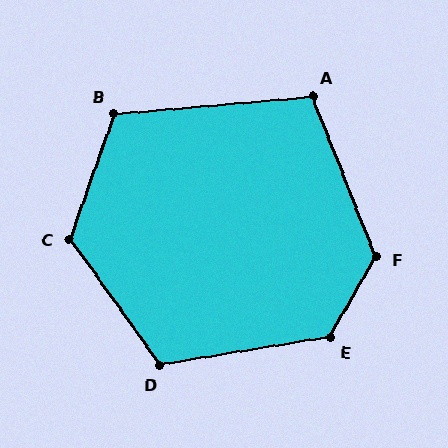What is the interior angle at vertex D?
Approximately 116 degrees (obtuse).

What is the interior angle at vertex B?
Approximately 115 degrees (obtuse).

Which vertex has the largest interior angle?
F, at approximately 129 degrees.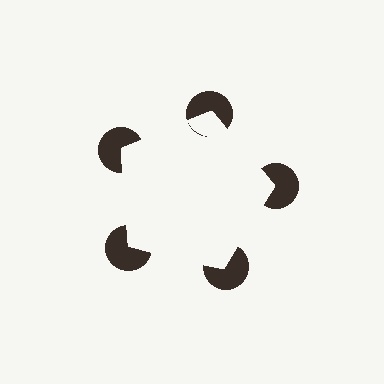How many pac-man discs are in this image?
There are 5 — one at each vertex of the illusory pentagon.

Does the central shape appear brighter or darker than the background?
It typically appears slightly brighter than the background, even though no actual brightness change is drawn.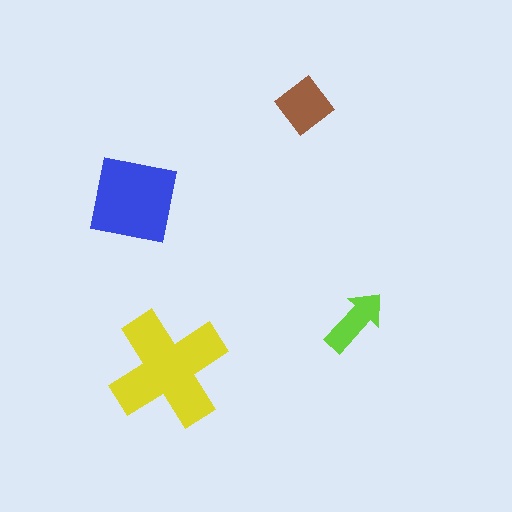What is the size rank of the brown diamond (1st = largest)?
3rd.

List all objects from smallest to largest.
The lime arrow, the brown diamond, the blue square, the yellow cross.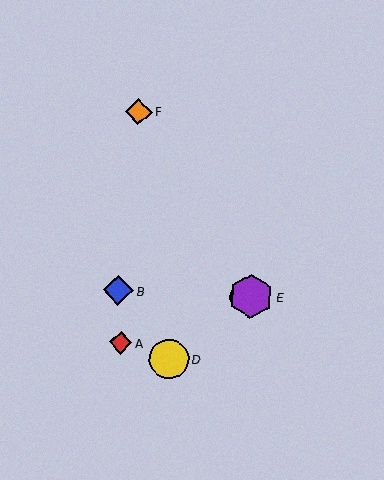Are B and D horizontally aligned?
No, B is at y≈290 and D is at y≈359.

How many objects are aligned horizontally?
3 objects (B, C, E) are aligned horizontally.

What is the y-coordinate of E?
Object E is at y≈296.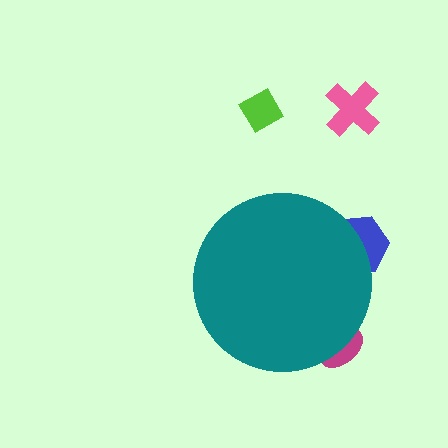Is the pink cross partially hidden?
No, the pink cross is fully visible.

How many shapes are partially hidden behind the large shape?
2 shapes are partially hidden.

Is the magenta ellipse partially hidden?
Yes, the magenta ellipse is partially hidden behind the teal circle.